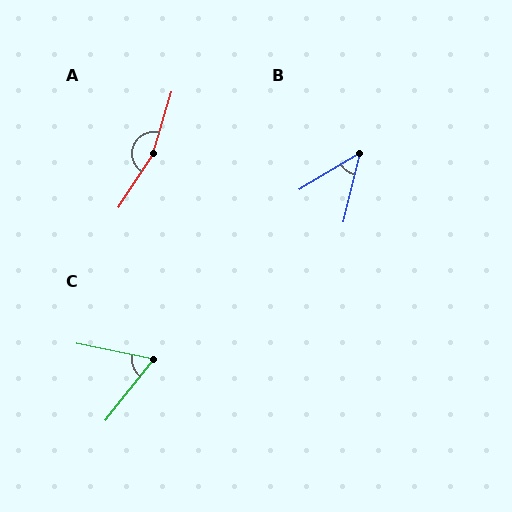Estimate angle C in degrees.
Approximately 64 degrees.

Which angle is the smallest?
B, at approximately 46 degrees.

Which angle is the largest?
A, at approximately 164 degrees.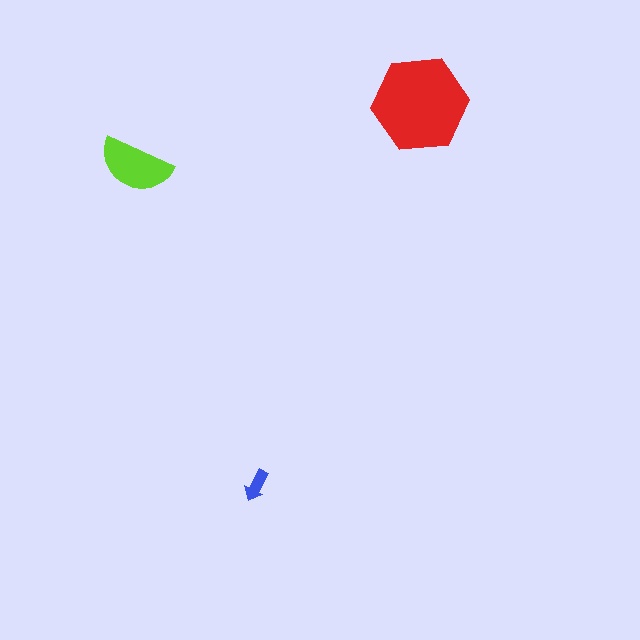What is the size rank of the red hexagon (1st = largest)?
1st.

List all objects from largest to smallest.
The red hexagon, the lime semicircle, the blue arrow.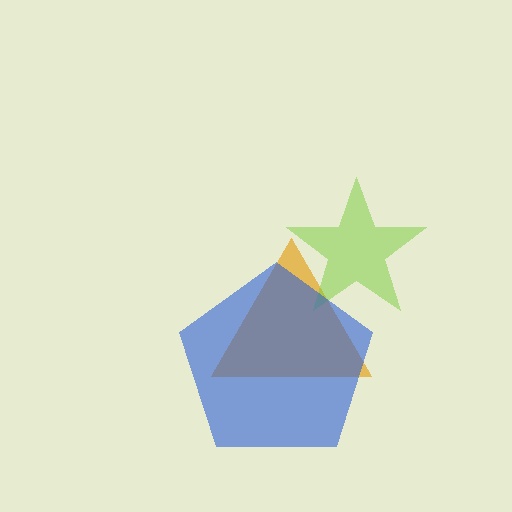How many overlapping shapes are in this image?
There are 3 overlapping shapes in the image.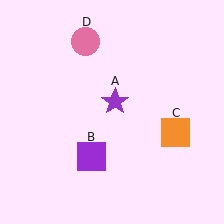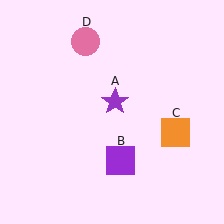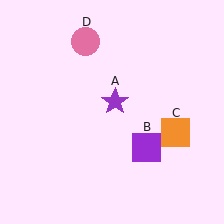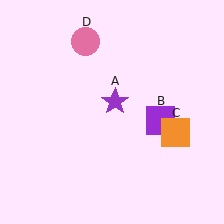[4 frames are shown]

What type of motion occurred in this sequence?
The purple square (object B) rotated counterclockwise around the center of the scene.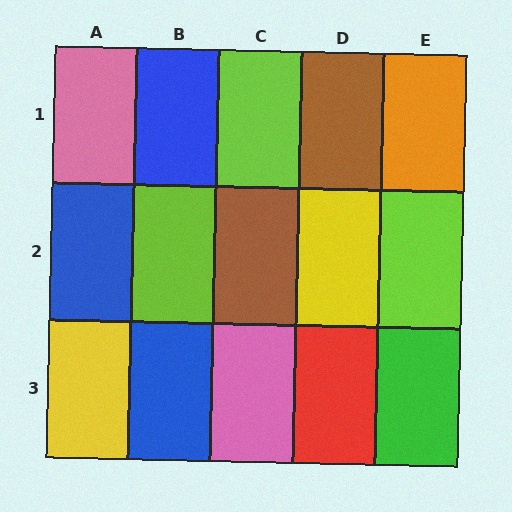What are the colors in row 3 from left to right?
Yellow, blue, pink, red, green.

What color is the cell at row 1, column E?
Orange.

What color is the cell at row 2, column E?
Lime.